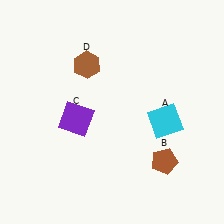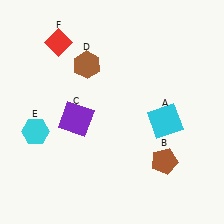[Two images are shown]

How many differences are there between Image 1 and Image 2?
There are 2 differences between the two images.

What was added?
A cyan hexagon (E), a red diamond (F) were added in Image 2.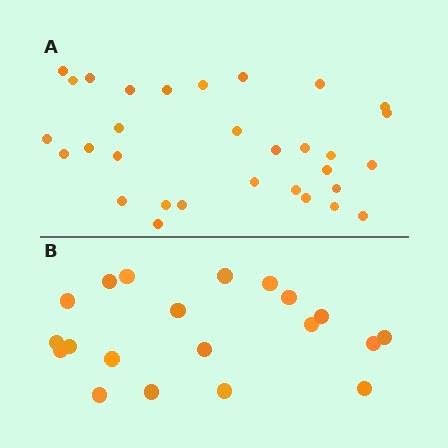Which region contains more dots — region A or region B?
Region A (the top region) has more dots.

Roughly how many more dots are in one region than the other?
Region A has roughly 12 or so more dots than region B.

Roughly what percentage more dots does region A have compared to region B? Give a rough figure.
About 55% more.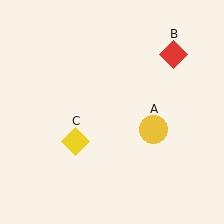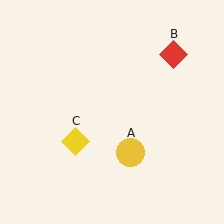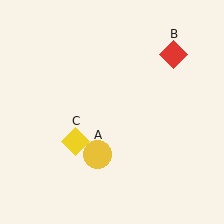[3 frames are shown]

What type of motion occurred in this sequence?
The yellow circle (object A) rotated clockwise around the center of the scene.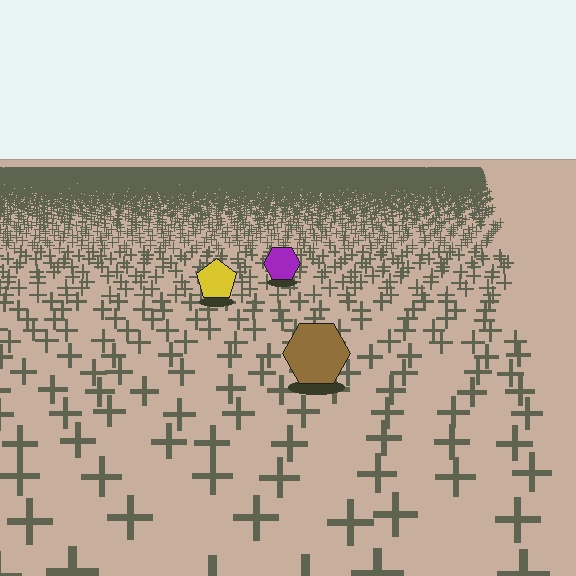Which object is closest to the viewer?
The brown hexagon is closest. The texture marks near it are larger and more spread out.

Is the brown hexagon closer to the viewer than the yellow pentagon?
Yes. The brown hexagon is closer — you can tell from the texture gradient: the ground texture is coarser near it.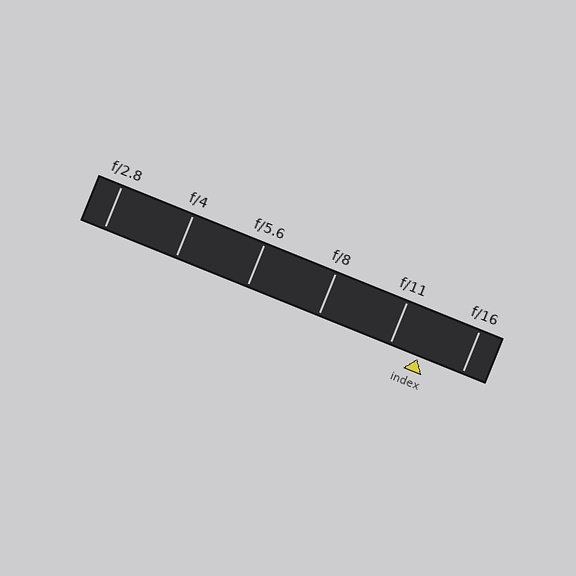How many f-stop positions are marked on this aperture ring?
There are 6 f-stop positions marked.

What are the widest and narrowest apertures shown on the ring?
The widest aperture shown is f/2.8 and the narrowest is f/16.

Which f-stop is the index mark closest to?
The index mark is closest to f/11.